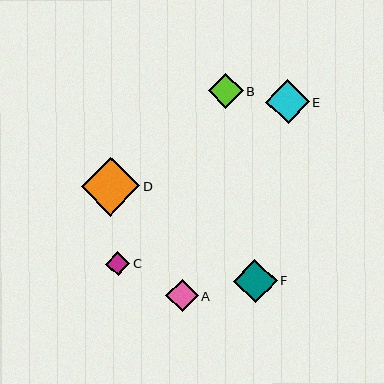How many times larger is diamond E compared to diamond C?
Diamond E is approximately 1.8 times the size of diamond C.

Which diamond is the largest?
Diamond D is the largest with a size of approximately 59 pixels.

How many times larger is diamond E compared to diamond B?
Diamond E is approximately 1.3 times the size of diamond B.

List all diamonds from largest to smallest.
From largest to smallest: D, E, F, B, A, C.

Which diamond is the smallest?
Diamond C is the smallest with a size of approximately 25 pixels.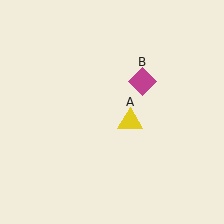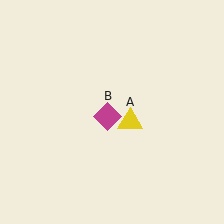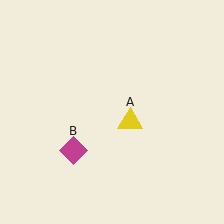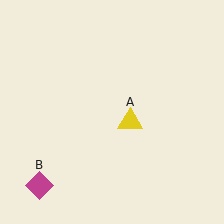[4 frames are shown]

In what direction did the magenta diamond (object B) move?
The magenta diamond (object B) moved down and to the left.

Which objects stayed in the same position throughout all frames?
Yellow triangle (object A) remained stationary.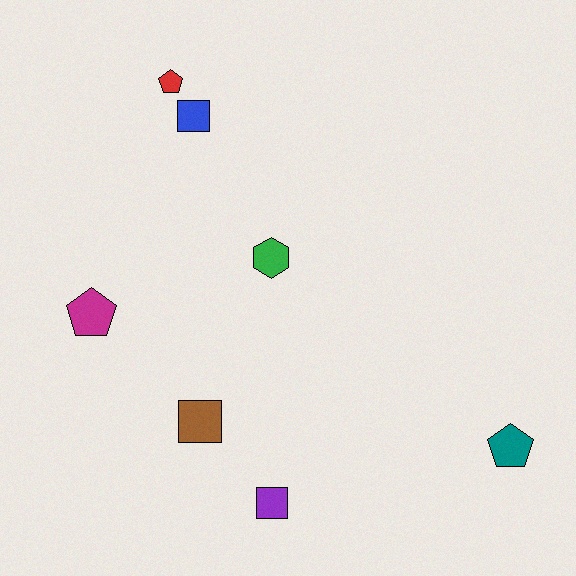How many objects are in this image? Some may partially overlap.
There are 7 objects.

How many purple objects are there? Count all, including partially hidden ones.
There is 1 purple object.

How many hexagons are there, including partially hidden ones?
There is 1 hexagon.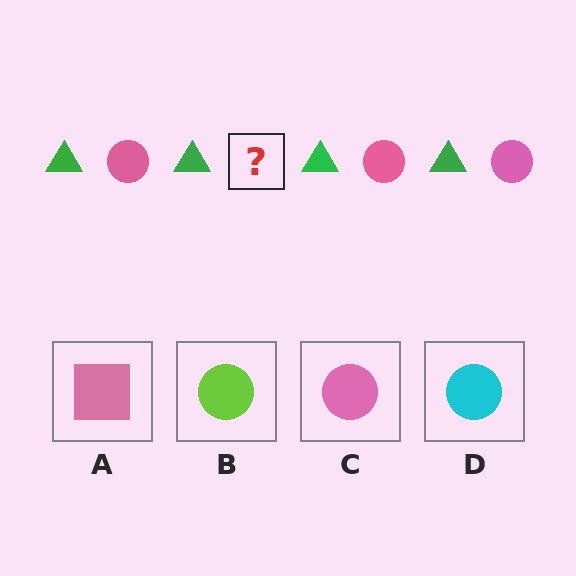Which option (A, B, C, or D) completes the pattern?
C.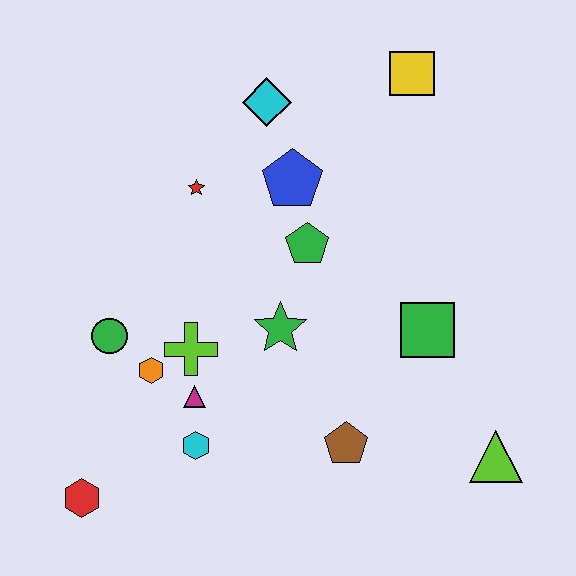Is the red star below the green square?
No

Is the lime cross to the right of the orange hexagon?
Yes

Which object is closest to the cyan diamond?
The blue pentagon is closest to the cyan diamond.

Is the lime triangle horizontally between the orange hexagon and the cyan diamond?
No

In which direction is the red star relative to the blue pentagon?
The red star is to the left of the blue pentagon.